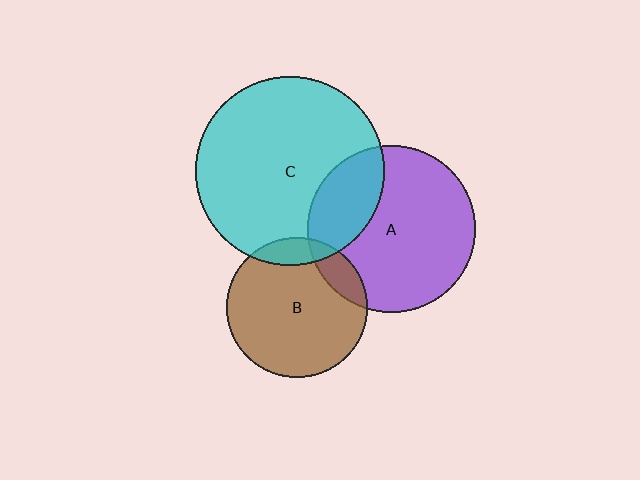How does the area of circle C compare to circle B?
Approximately 1.8 times.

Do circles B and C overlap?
Yes.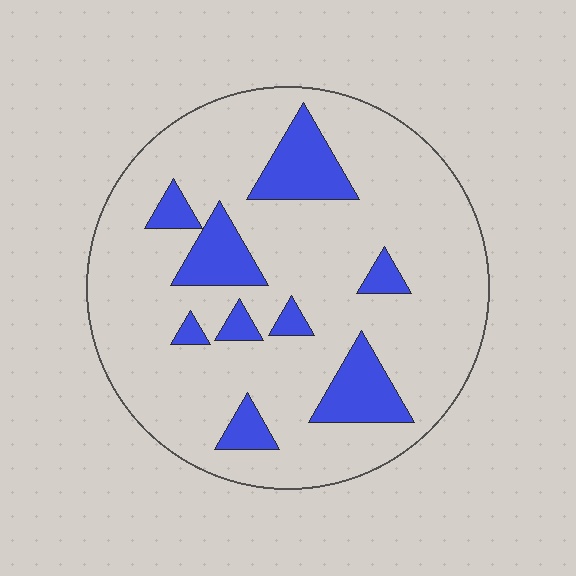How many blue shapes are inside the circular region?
9.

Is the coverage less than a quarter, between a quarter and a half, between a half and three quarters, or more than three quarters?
Less than a quarter.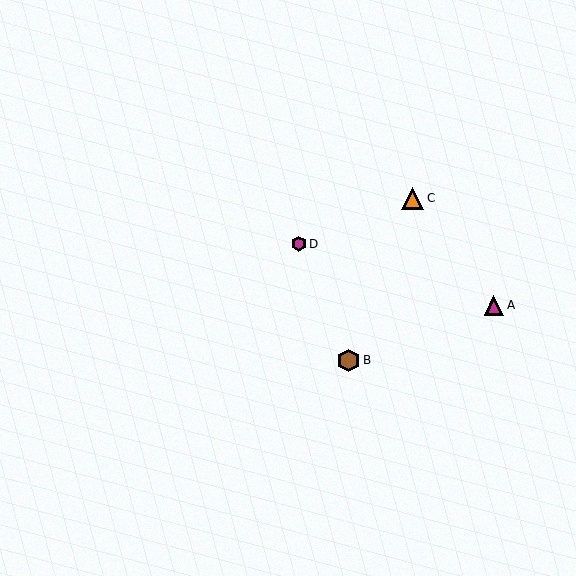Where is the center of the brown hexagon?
The center of the brown hexagon is at (349, 360).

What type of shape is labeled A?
Shape A is a magenta triangle.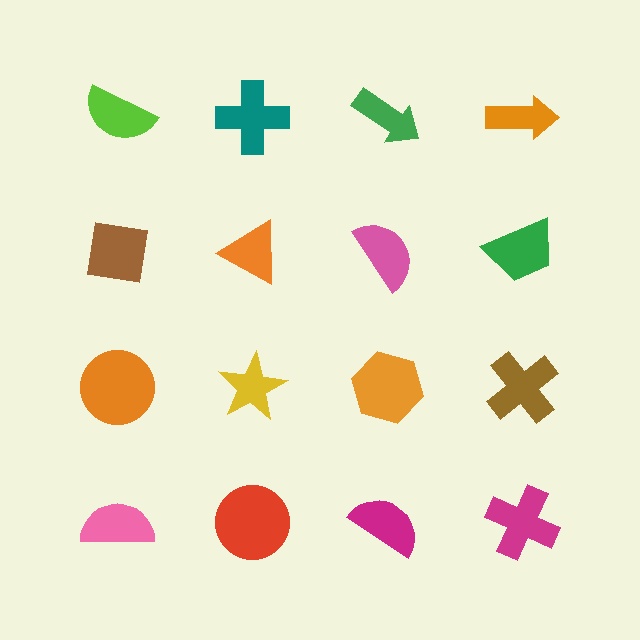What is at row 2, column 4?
A green trapezoid.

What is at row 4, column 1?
A pink semicircle.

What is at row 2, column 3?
A pink semicircle.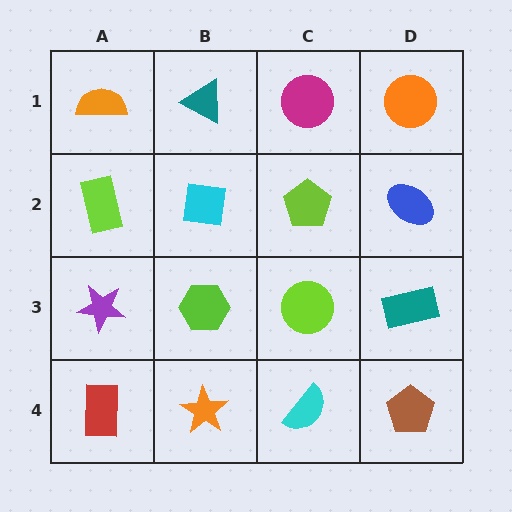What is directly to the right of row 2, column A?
A cyan square.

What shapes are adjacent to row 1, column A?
A lime rectangle (row 2, column A), a teal triangle (row 1, column B).